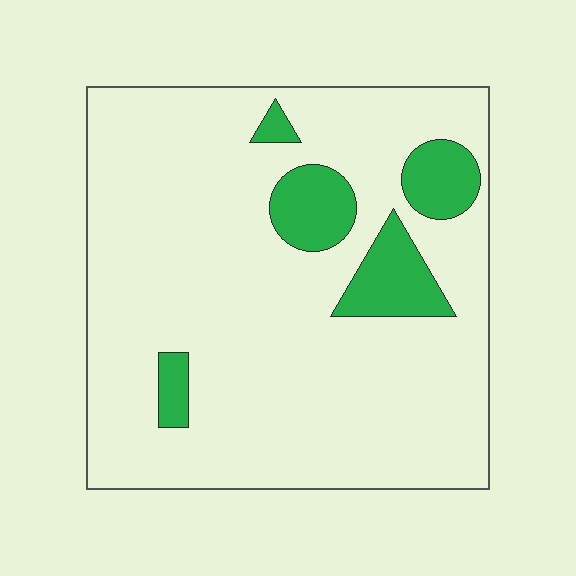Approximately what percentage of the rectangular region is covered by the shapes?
Approximately 15%.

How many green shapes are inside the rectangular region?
5.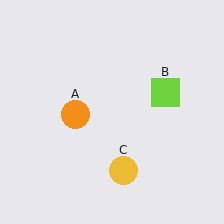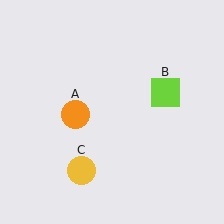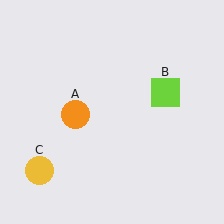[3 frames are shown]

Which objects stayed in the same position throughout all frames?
Orange circle (object A) and lime square (object B) remained stationary.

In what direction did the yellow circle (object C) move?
The yellow circle (object C) moved left.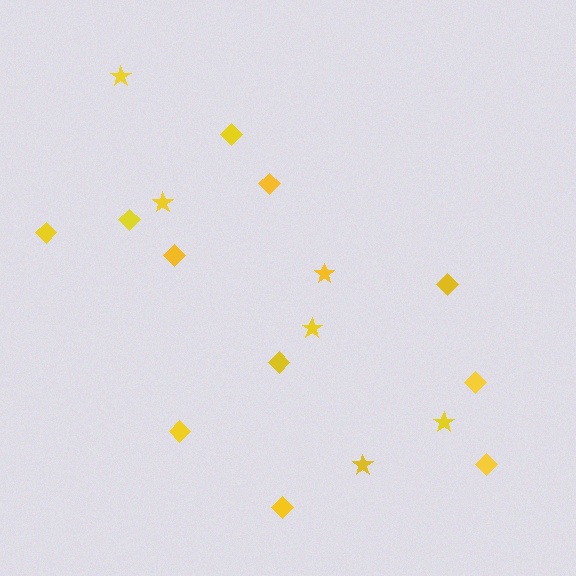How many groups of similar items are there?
There are 2 groups: one group of diamonds (11) and one group of stars (6).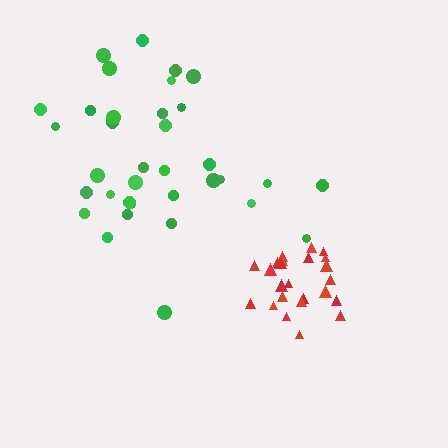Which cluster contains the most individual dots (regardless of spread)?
Green (35).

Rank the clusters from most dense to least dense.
red, green.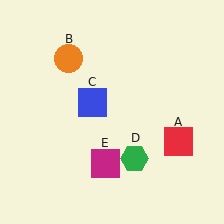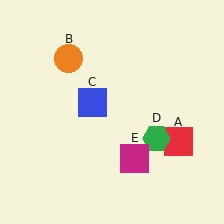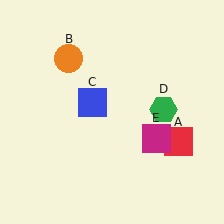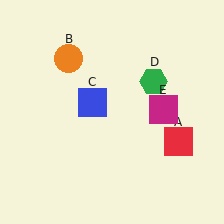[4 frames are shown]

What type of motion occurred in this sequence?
The green hexagon (object D), magenta square (object E) rotated counterclockwise around the center of the scene.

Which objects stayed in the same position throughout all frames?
Red square (object A) and orange circle (object B) and blue square (object C) remained stationary.